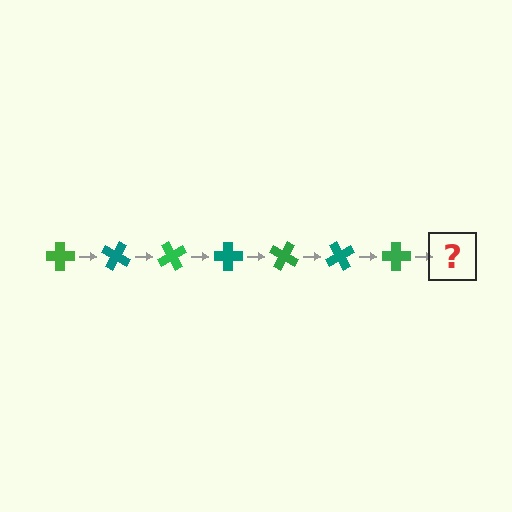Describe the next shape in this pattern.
It should be a teal cross, rotated 210 degrees from the start.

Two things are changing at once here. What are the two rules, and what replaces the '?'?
The two rules are that it rotates 30 degrees each step and the color cycles through green and teal. The '?' should be a teal cross, rotated 210 degrees from the start.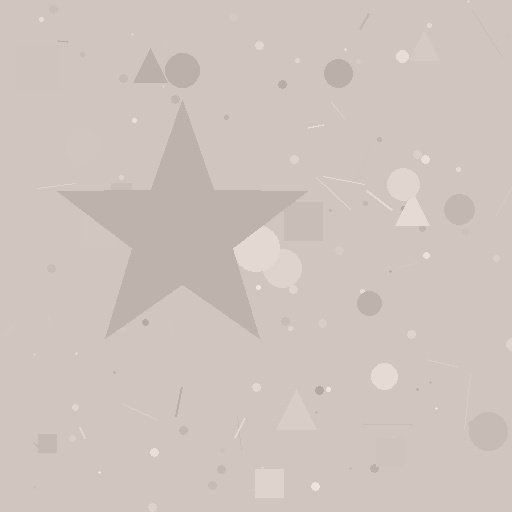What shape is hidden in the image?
A star is hidden in the image.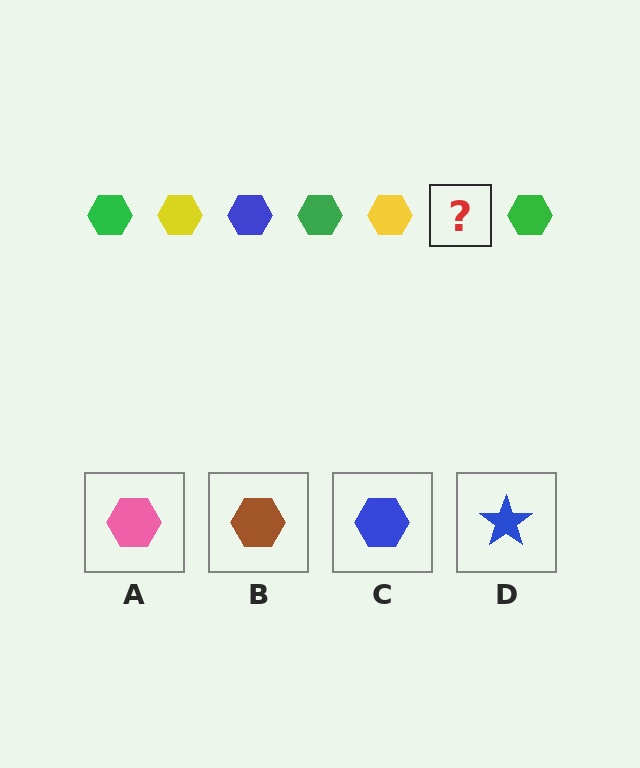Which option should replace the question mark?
Option C.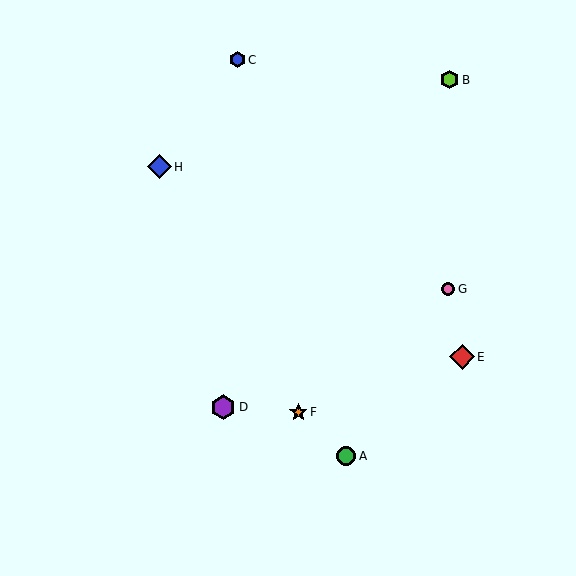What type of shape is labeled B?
Shape B is a lime hexagon.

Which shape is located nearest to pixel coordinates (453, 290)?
The pink circle (labeled G) at (448, 289) is nearest to that location.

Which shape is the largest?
The purple hexagon (labeled D) is the largest.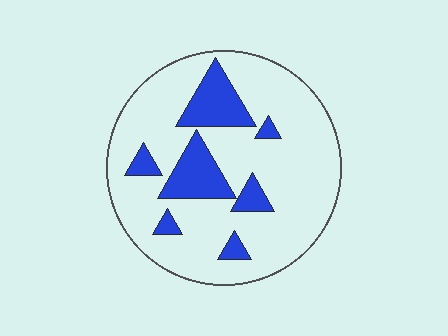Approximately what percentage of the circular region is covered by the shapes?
Approximately 20%.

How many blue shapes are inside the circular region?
7.